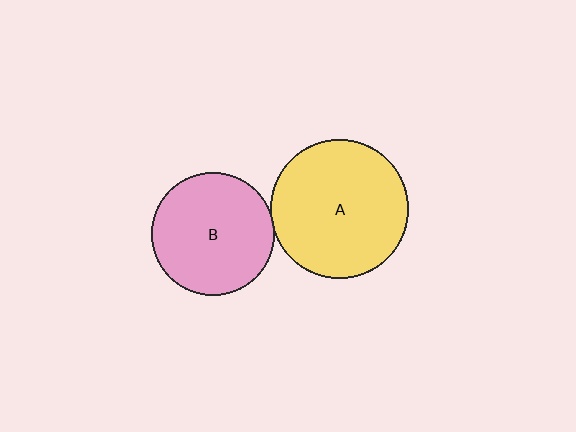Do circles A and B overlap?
Yes.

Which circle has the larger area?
Circle A (yellow).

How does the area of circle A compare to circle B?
Approximately 1.3 times.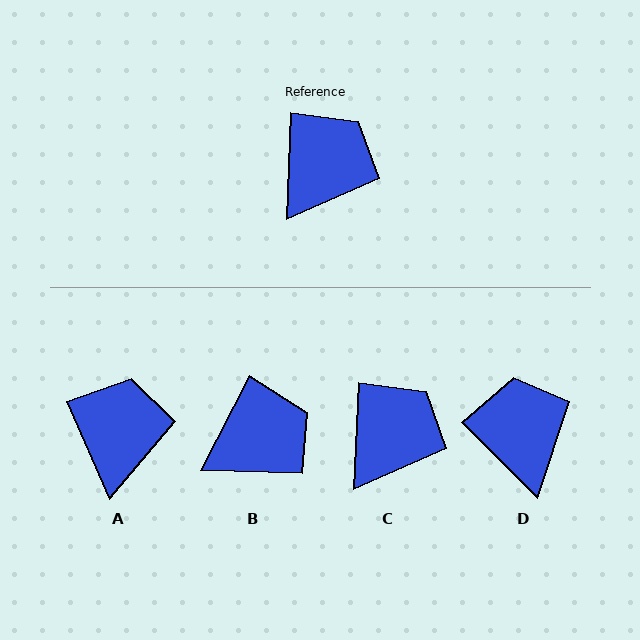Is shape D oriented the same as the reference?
No, it is off by about 47 degrees.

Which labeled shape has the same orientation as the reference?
C.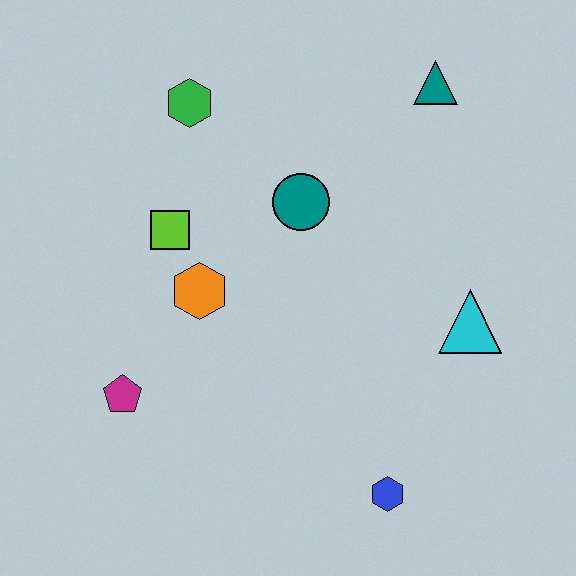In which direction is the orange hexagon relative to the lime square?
The orange hexagon is below the lime square.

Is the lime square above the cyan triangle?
Yes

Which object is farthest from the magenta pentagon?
The teal triangle is farthest from the magenta pentagon.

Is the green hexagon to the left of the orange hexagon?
Yes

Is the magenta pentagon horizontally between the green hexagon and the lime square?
No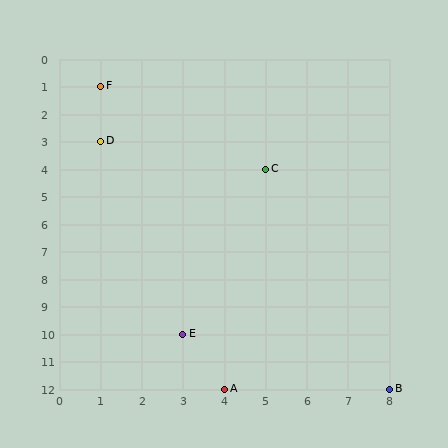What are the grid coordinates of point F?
Point F is at grid coordinates (1, 1).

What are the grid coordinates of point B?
Point B is at grid coordinates (8, 12).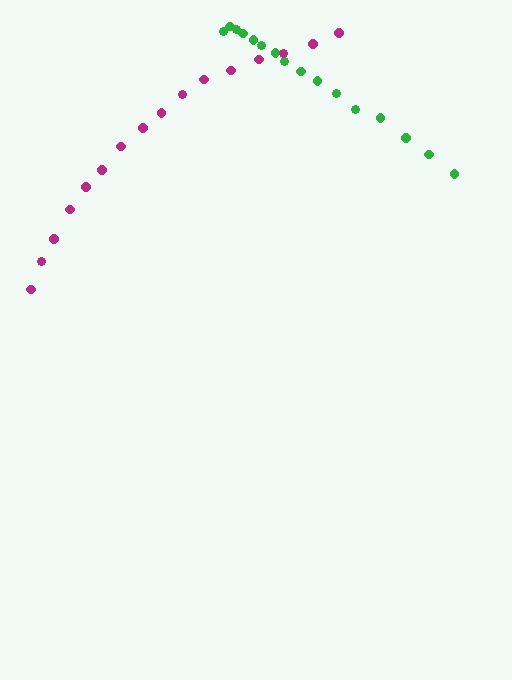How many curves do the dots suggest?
There are 2 distinct paths.